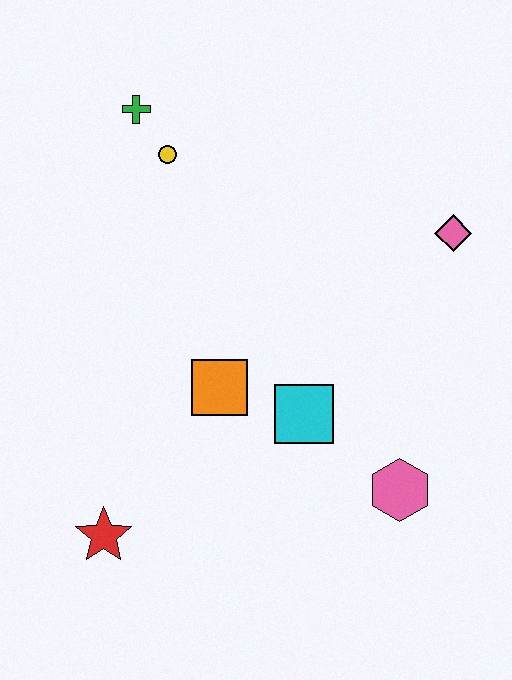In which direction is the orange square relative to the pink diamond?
The orange square is to the left of the pink diamond.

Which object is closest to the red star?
The orange square is closest to the red star.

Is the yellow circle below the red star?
No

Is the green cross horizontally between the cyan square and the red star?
Yes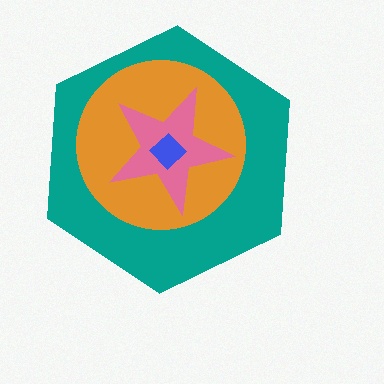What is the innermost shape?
The blue diamond.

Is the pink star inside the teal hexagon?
Yes.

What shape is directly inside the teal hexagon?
The orange circle.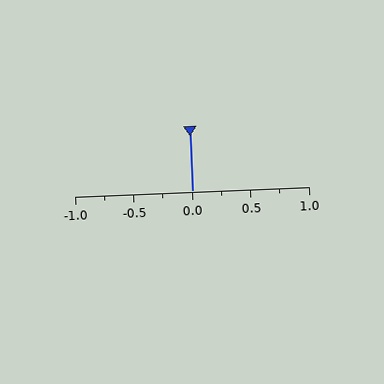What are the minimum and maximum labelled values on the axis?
The axis runs from -1.0 to 1.0.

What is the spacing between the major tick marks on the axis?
The major ticks are spaced 0.5 apart.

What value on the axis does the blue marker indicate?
The marker indicates approximately 0.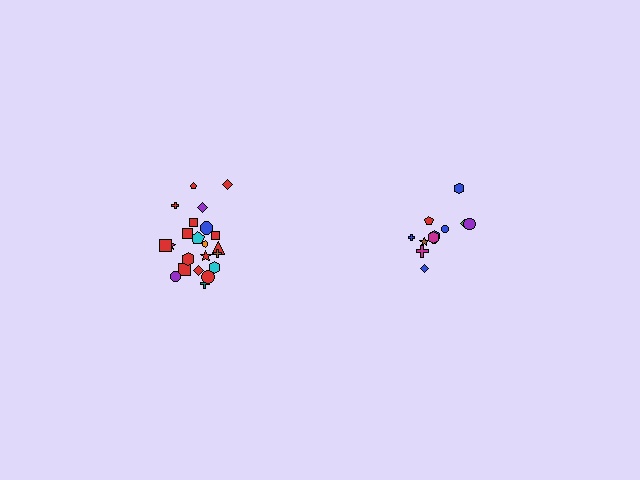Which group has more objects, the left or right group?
The left group.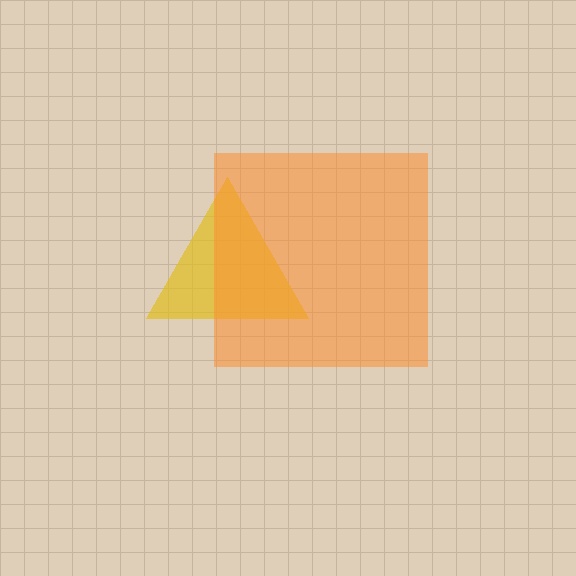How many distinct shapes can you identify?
There are 2 distinct shapes: a yellow triangle, an orange square.